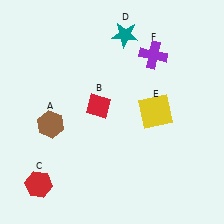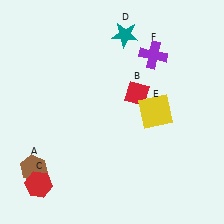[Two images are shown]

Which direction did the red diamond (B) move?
The red diamond (B) moved right.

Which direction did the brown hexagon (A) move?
The brown hexagon (A) moved down.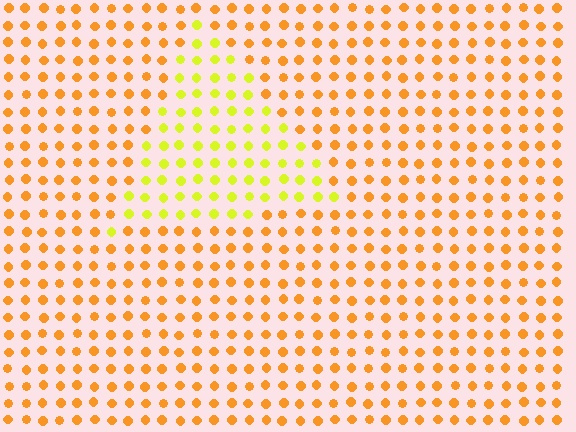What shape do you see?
I see a triangle.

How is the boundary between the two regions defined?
The boundary is defined purely by a slight shift in hue (about 37 degrees). Spacing, size, and orientation are identical on both sides.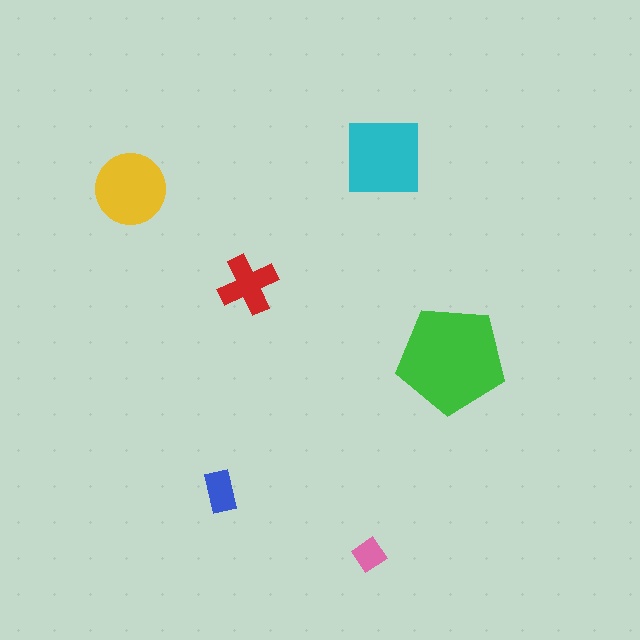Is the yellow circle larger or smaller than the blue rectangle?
Larger.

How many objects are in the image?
There are 6 objects in the image.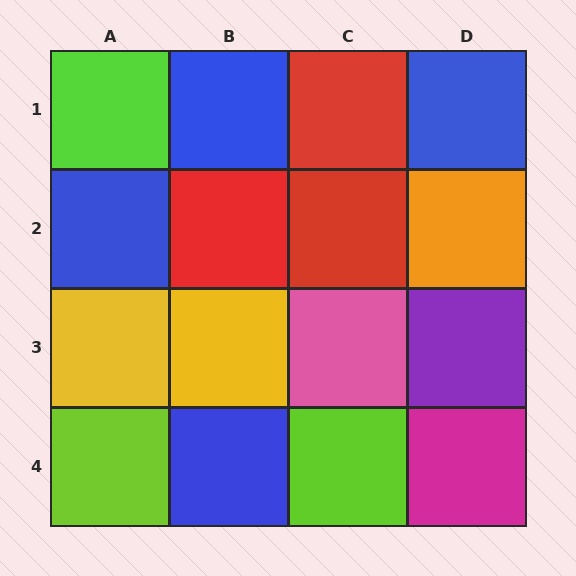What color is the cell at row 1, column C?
Red.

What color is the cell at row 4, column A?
Lime.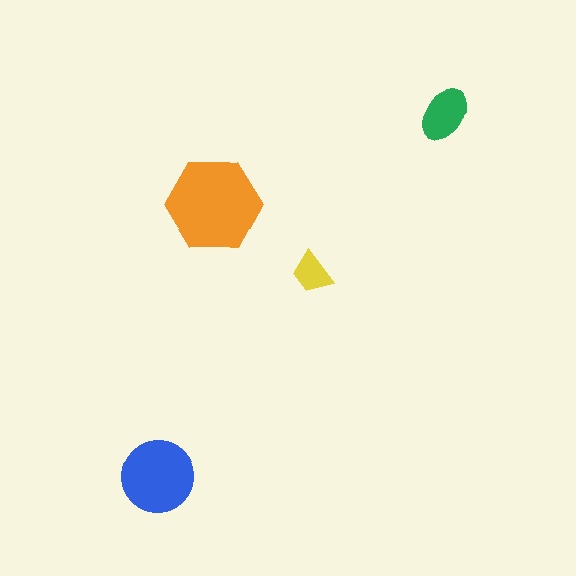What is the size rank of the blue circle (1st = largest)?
2nd.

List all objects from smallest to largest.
The yellow trapezoid, the green ellipse, the blue circle, the orange hexagon.